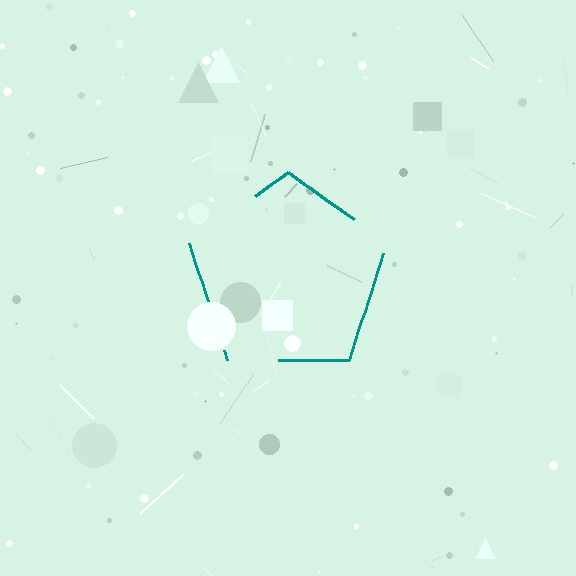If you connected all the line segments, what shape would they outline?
They would outline a pentagon.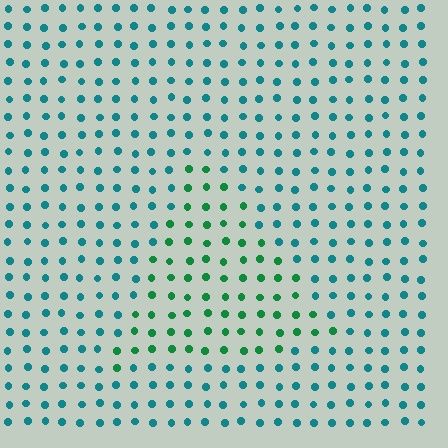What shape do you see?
I see a triangle.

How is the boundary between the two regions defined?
The boundary is defined purely by a slight shift in hue (about 40 degrees). Spacing, size, and orientation are identical on both sides.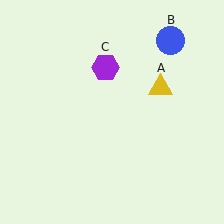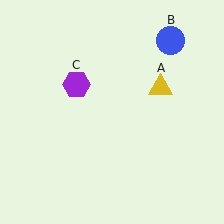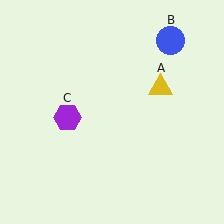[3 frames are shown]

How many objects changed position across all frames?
1 object changed position: purple hexagon (object C).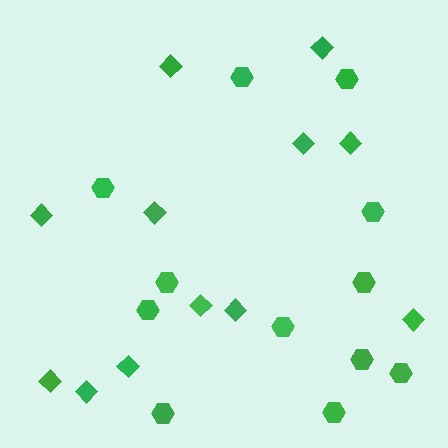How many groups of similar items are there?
There are 2 groups: one group of diamonds (12) and one group of hexagons (12).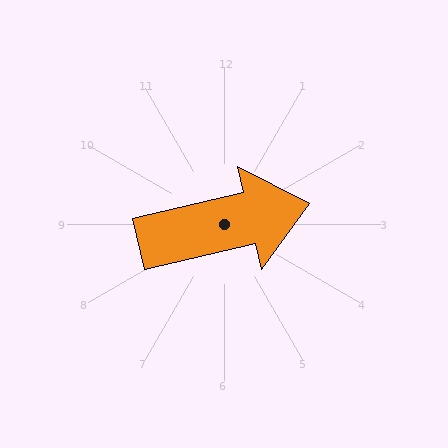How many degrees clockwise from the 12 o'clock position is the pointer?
Approximately 77 degrees.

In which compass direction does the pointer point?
East.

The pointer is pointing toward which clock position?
Roughly 3 o'clock.